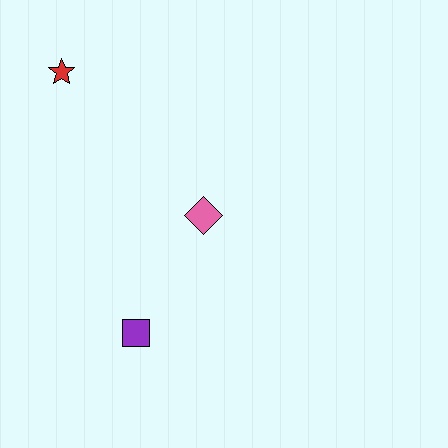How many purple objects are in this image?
There is 1 purple object.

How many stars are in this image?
There is 1 star.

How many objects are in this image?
There are 3 objects.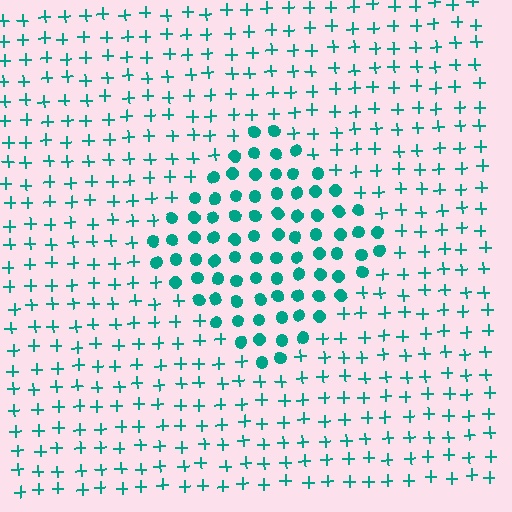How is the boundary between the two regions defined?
The boundary is defined by a change in element shape: circles inside vs. plus signs outside. All elements share the same color and spacing.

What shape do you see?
I see a diamond.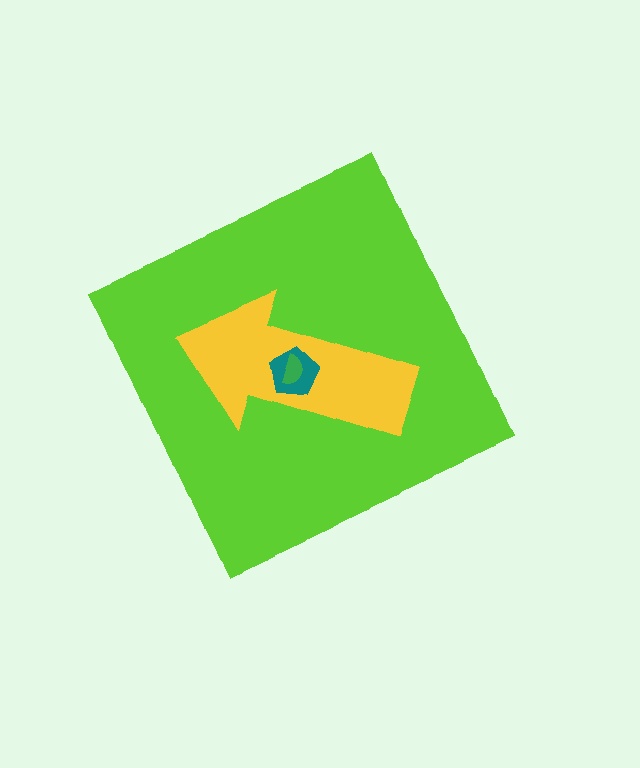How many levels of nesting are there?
4.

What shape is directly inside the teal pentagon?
The green semicircle.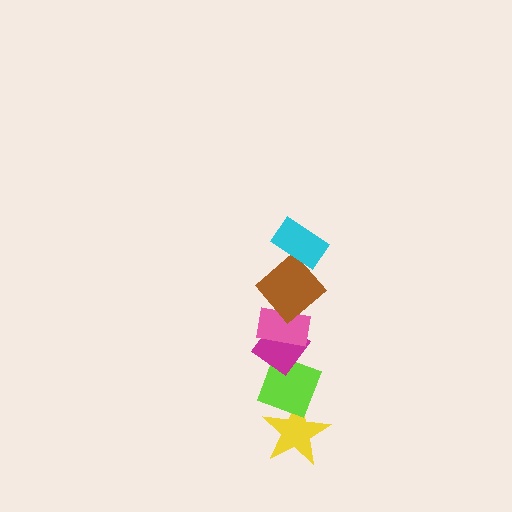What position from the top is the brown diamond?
The brown diamond is 2nd from the top.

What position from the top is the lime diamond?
The lime diamond is 5th from the top.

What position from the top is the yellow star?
The yellow star is 6th from the top.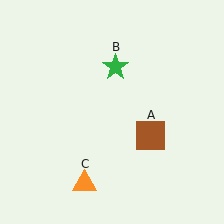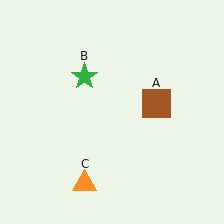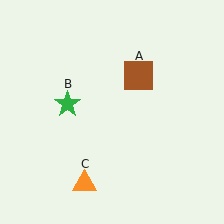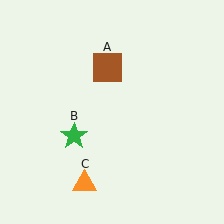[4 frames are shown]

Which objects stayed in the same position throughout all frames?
Orange triangle (object C) remained stationary.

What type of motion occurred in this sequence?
The brown square (object A), green star (object B) rotated counterclockwise around the center of the scene.